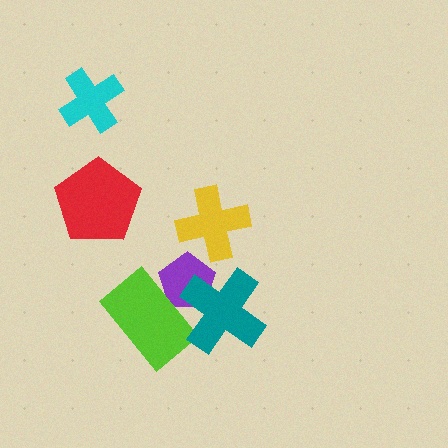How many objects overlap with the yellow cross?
0 objects overlap with the yellow cross.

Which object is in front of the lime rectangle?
The teal cross is in front of the lime rectangle.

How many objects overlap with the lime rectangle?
2 objects overlap with the lime rectangle.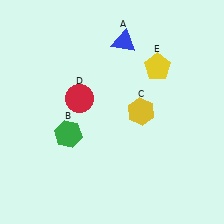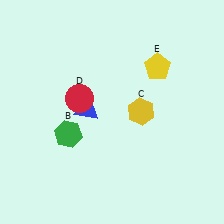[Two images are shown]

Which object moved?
The blue triangle (A) moved down.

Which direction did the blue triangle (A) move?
The blue triangle (A) moved down.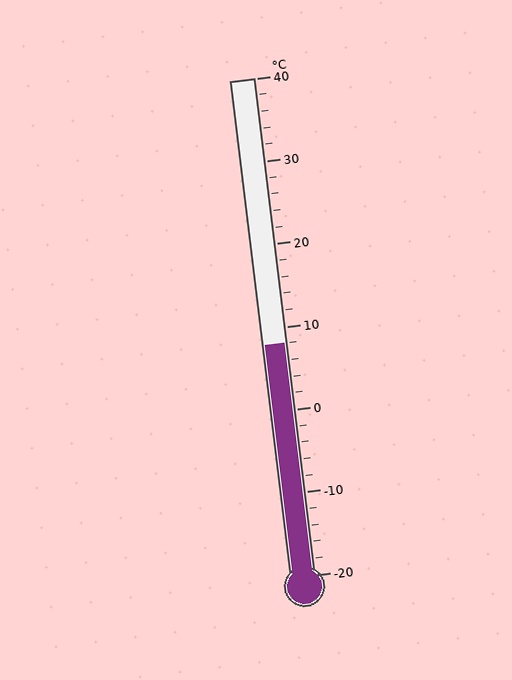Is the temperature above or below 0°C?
The temperature is above 0°C.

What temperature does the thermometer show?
The thermometer shows approximately 8°C.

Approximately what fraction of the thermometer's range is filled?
The thermometer is filled to approximately 45% of its range.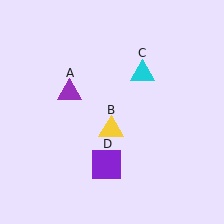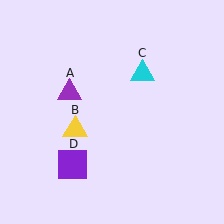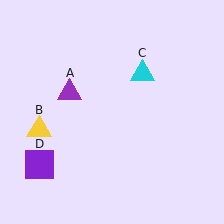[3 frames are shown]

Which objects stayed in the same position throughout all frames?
Purple triangle (object A) and cyan triangle (object C) remained stationary.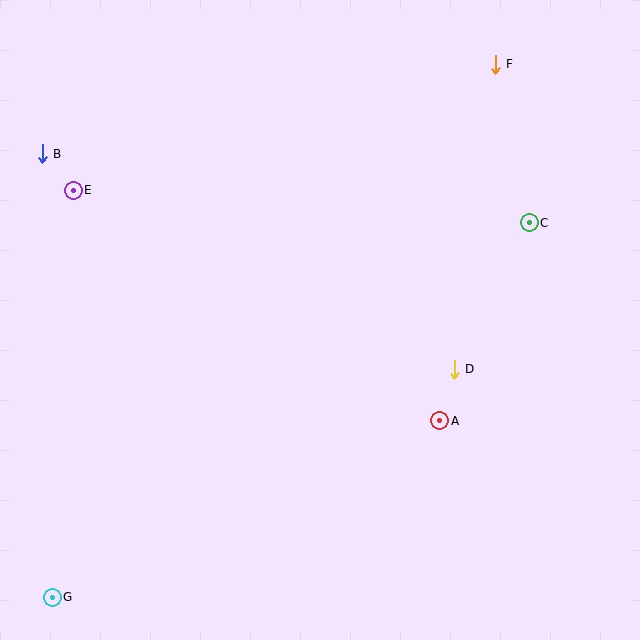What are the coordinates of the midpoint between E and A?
The midpoint between E and A is at (256, 306).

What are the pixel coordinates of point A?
Point A is at (440, 421).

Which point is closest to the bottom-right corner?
Point A is closest to the bottom-right corner.